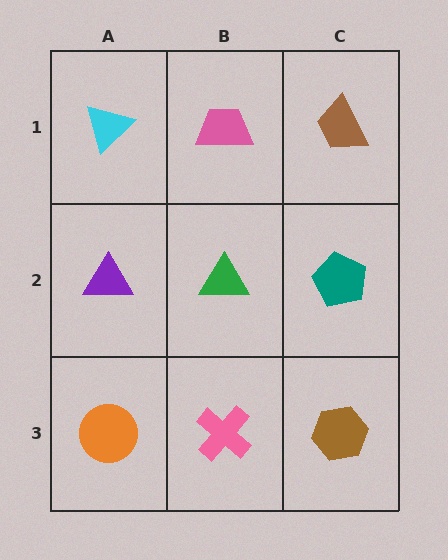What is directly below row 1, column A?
A purple triangle.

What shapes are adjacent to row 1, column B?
A green triangle (row 2, column B), a cyan triangle (row 1, column A), a brown trapezoid (row 1, column C).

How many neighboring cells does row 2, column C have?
3.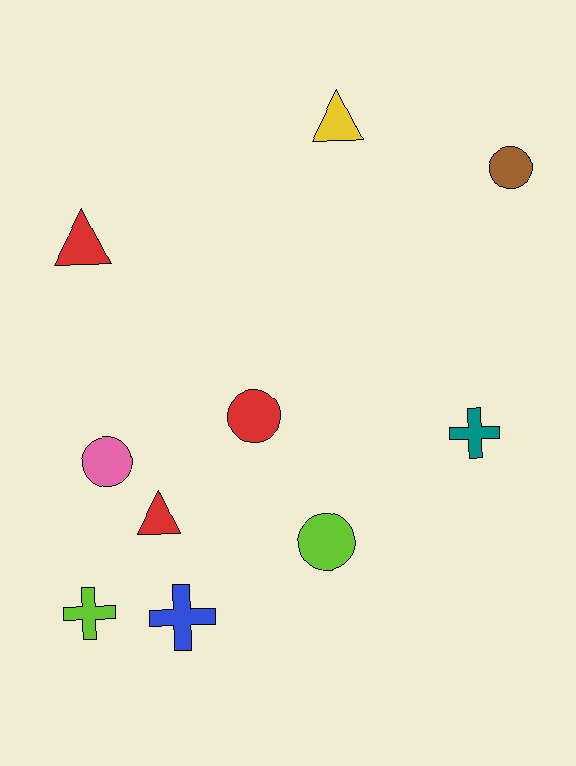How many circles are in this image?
There are 4 circles.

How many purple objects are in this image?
There are no purple objects.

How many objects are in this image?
There are 10 objects.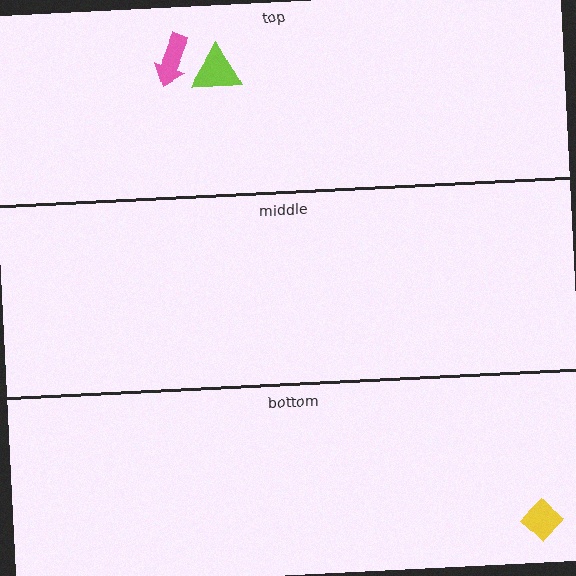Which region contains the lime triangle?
The top region.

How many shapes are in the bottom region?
1.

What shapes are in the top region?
The pink arrow, the lime triangle.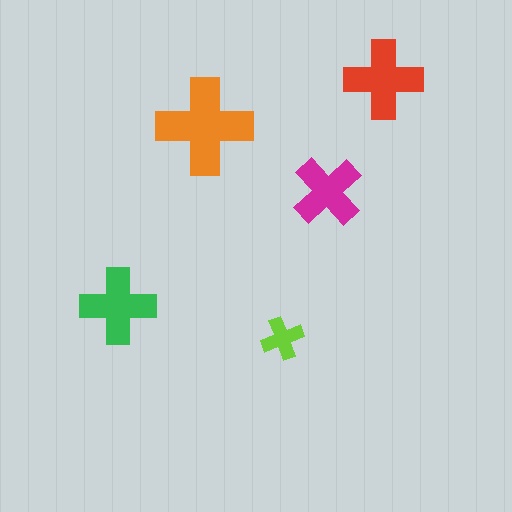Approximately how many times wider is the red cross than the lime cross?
About 2 times wider.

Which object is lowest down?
The lime cross is bottommost.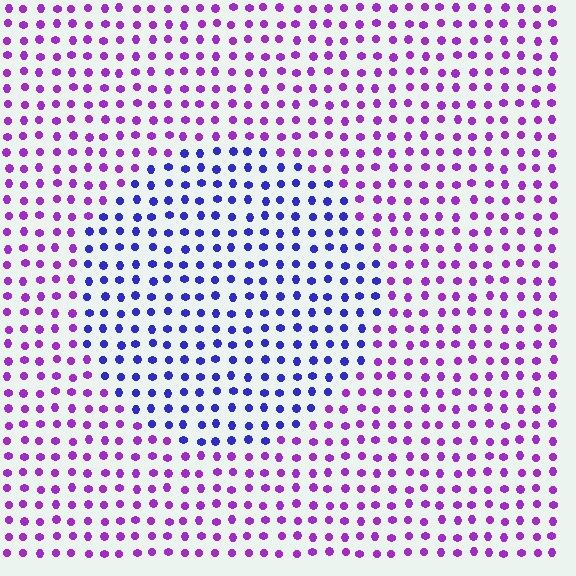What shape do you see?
I see a circle.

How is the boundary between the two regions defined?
The boundary is defined purely by a slight shift in hue (about 45 degrees). Spacing, size, and orientation are identical on both sides.